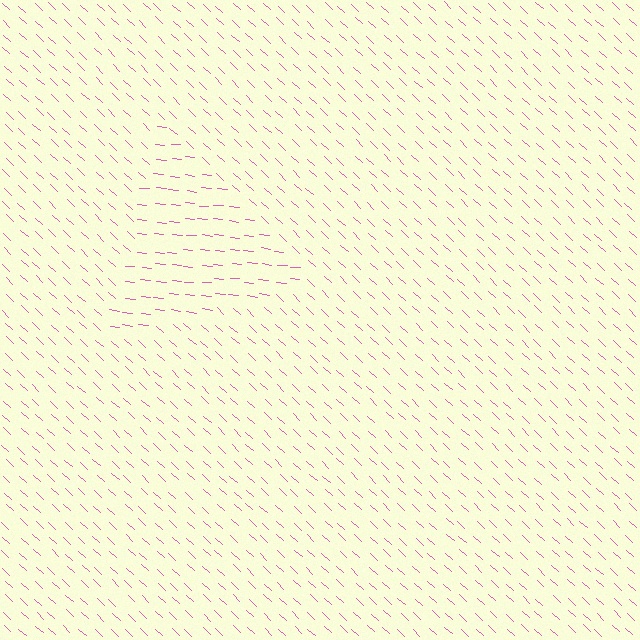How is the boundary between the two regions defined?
The boundary is defined purely by a change in line orientation (approximately 36 degrees difference). All lines are the same color and thickness.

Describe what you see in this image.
The image is filled with small pink line segments. A triangle region in the image has lines oriented differently from the surrounding lines, creating a visible texture boundary.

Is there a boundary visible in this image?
Yes, there is a texture boundary formed by a change in line orientation.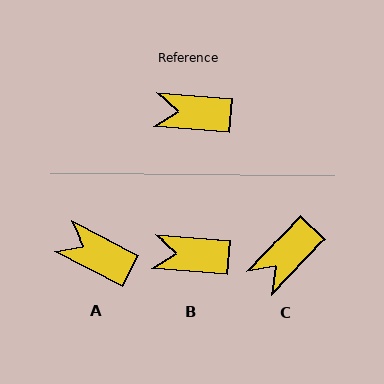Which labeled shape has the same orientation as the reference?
B.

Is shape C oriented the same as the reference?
No, it is off by about 51 degrees.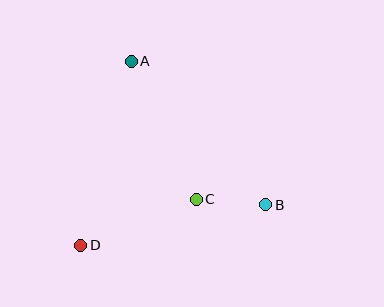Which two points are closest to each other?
Points B and C are closest to each other.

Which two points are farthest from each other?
Points A and B are farthest from each other.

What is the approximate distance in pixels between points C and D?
The distance between C and D is approximately 124 pixels.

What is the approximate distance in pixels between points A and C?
The distance between A and C is approximately 153 pixels.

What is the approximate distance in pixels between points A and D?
The distance between A and D is approximately 191 pixels.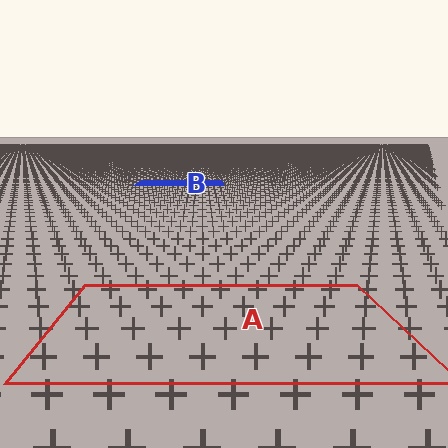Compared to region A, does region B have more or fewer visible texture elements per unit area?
Region B has more texture elements per unit area — they are packed more densely because it is farther away.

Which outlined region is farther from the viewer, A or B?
Region B is farther from the viewer — the texture elements inside it appear smaller and more densely packed.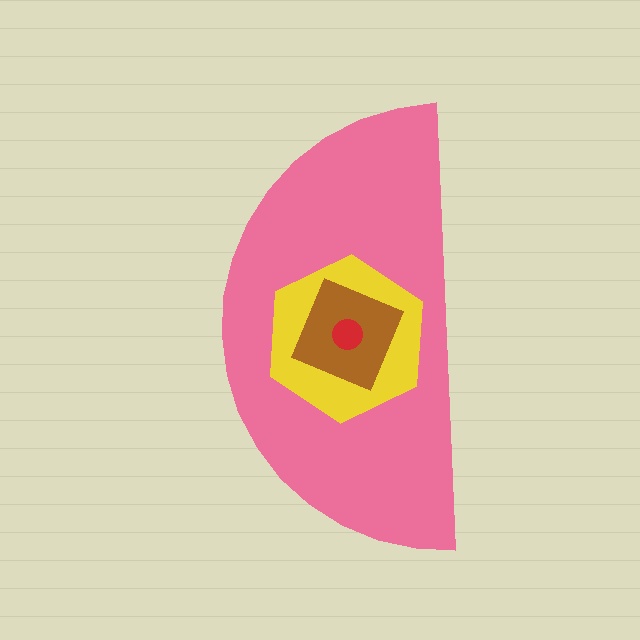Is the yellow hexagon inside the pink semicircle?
Yes.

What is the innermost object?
The red circle.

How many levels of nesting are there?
4.